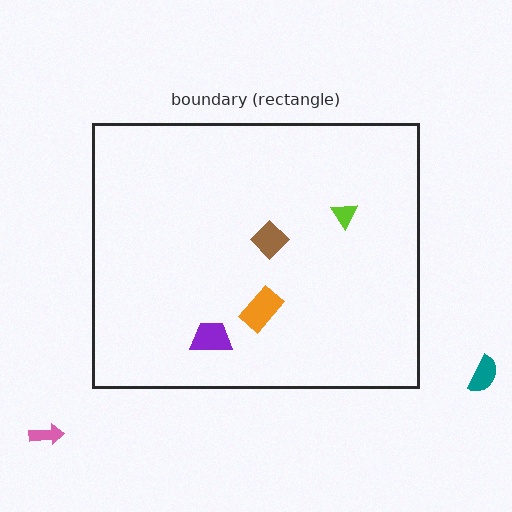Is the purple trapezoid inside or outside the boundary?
Inside.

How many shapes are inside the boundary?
4 inside, 2 outside.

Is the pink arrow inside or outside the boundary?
Outside.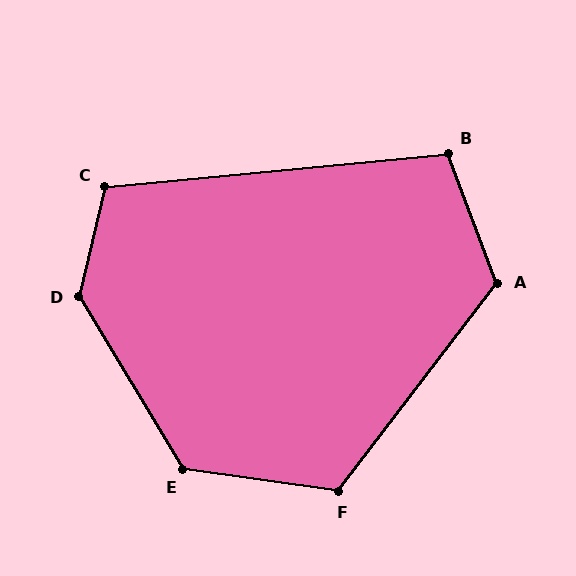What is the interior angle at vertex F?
Approximately 119 degrees (obtuse).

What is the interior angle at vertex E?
Approximately 129 degrees (obtuse).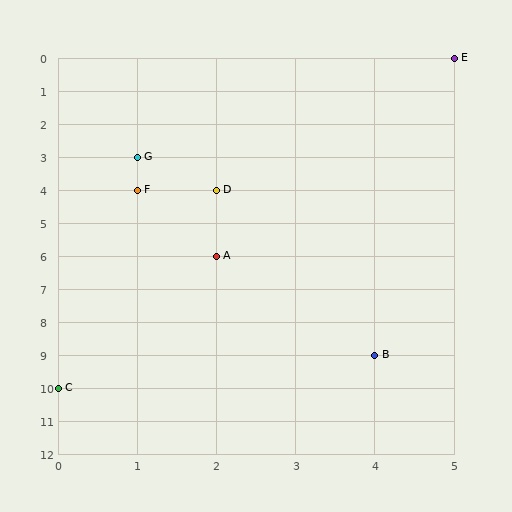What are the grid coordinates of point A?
Point A is at grid coordinates (2, 6).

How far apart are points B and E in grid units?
Points B and E are 1 column and 9 rows apart (about 9.1 grid units diagonally).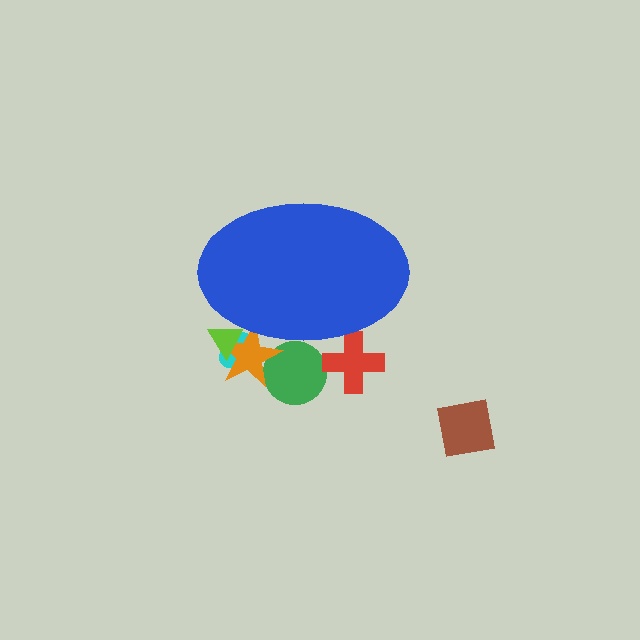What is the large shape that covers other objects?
A blue ellipse.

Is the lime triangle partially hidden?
Yes, the lime triangle is partially hidden behind the blue ellipse.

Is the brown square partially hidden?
No, the brown square is fully visible.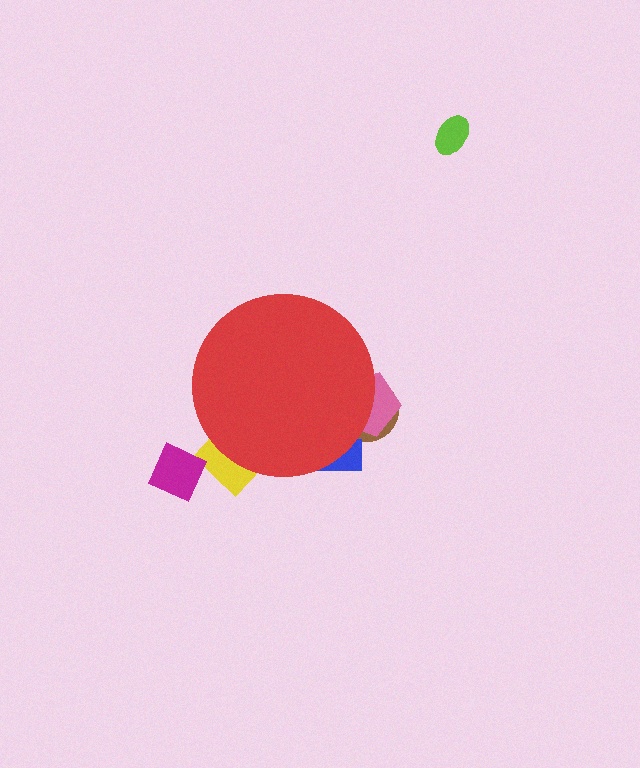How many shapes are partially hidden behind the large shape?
4 shapes are partially hidden.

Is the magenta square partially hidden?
No, the magenta square is fully visible.